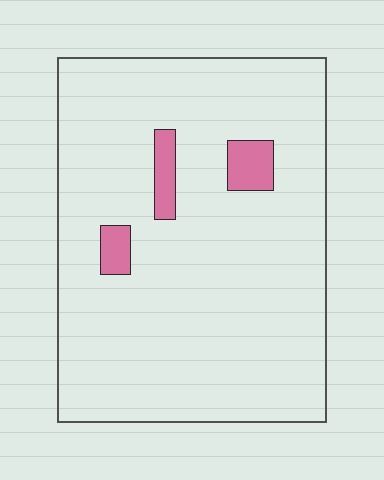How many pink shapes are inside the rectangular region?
3.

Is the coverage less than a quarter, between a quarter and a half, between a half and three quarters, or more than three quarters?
Less than a quarter.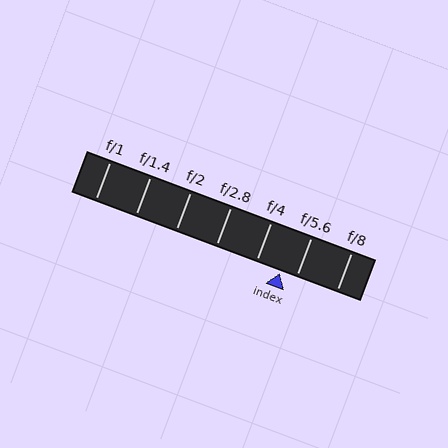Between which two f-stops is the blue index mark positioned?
The index mark is between f/4 and f/5.6.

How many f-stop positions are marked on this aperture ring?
There are 7 f-stop positions marked.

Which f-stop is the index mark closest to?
The index mark is closest to f/5.6.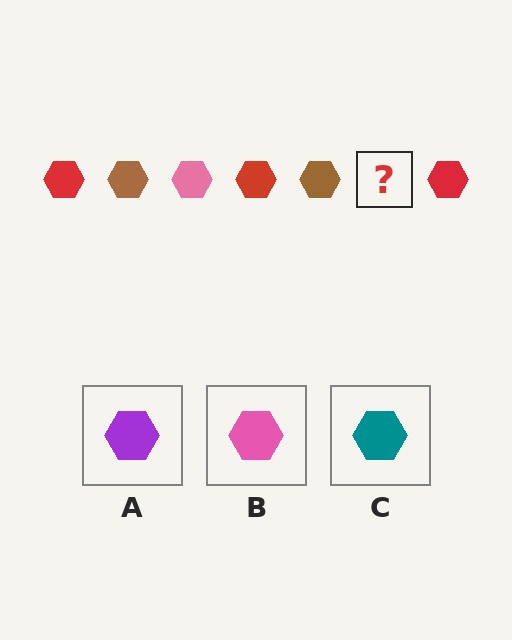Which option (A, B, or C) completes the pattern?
B.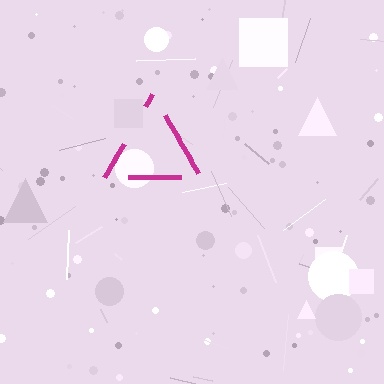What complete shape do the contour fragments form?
The contour fragments form a triangle.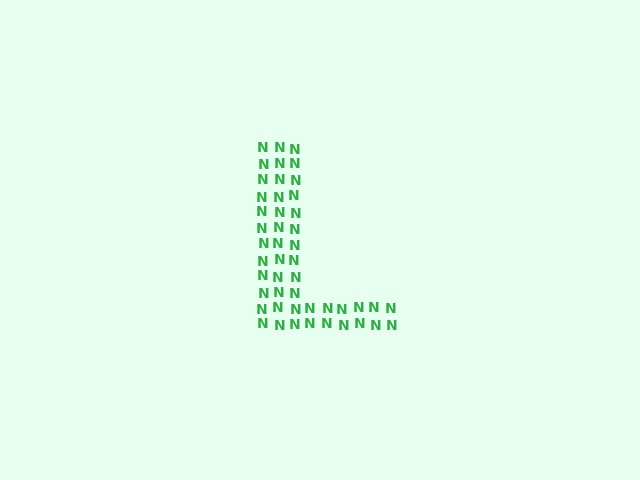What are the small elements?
The small elements are letter N's.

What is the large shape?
The large shape is the letter L.